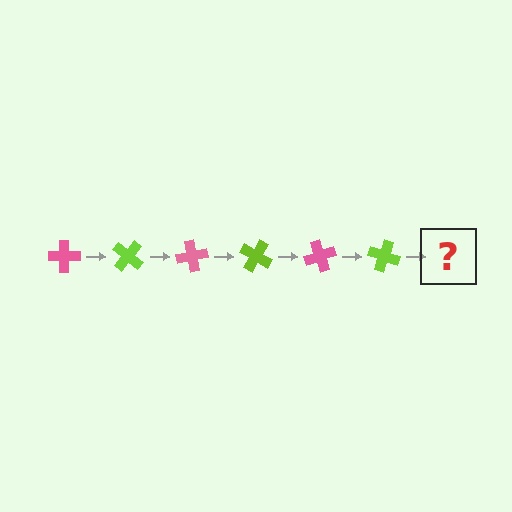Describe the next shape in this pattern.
It should be a pink cross, rotated 240 degrees from the start.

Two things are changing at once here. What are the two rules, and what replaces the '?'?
The two rules are that it rotates 40 degrees each step and the color cycles through pink and lime. The '?' should be a pink cross, rotated 240 degrees from the start.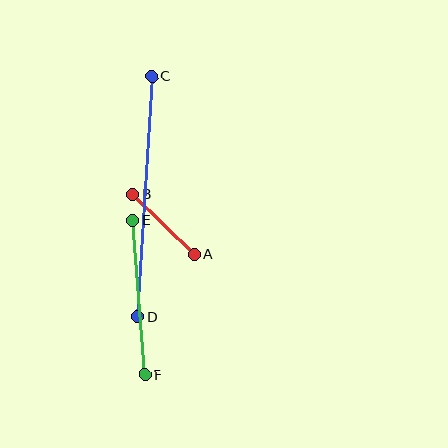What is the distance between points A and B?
The distance is approximately 86 pixels.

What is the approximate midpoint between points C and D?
The midpoint is at approximately (145, 197) pixels.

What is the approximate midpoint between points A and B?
The midpoint is at approximately (164, 224) pixels.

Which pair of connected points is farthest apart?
Points C and D are farthest apart.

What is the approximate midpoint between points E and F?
The midpoint is at approximately (139, 298) pixels.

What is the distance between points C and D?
The distance is approximately 241 pixels.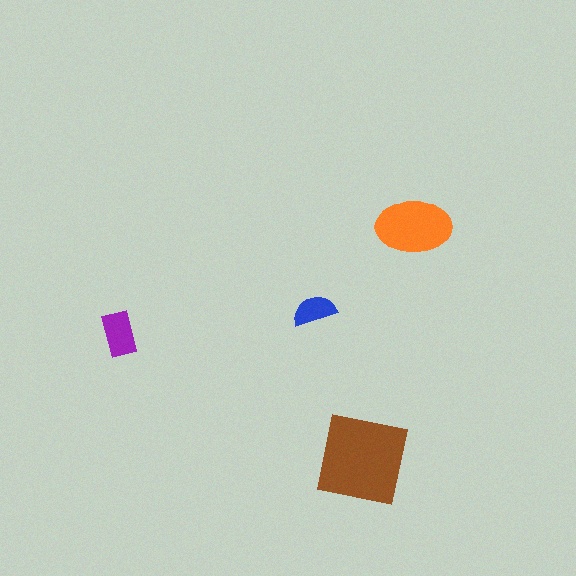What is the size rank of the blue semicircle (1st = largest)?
4th.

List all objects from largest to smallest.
The brown square, the orange ellipse, the purple rectangle, the blue semicircle.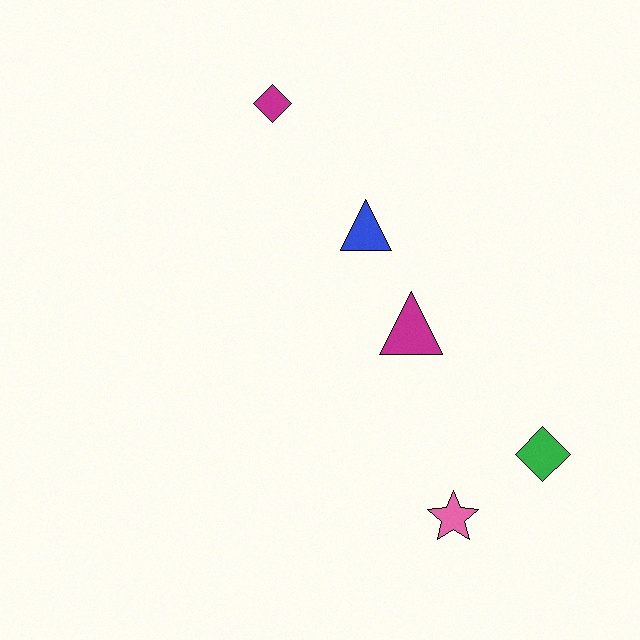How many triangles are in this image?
There are 2 triangles.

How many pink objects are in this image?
There is 1 pink object.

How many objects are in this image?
There are 5 objects.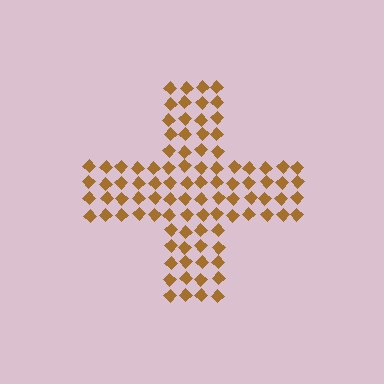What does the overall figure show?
The overall figure shows a cross.